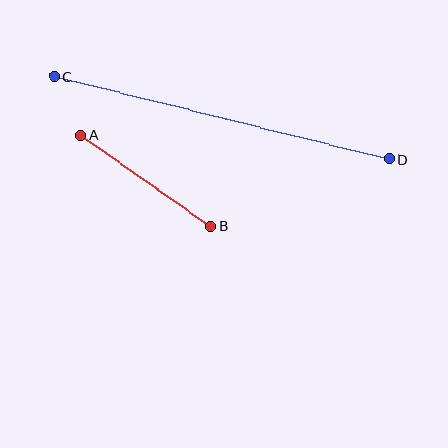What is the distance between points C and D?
The distance is approximately 345 pixels.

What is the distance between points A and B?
The distance is approximately 159 pixels.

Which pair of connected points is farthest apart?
Points C and D are farthest apart.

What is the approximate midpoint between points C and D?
The midpoint is at approximately (222, 118) pixels.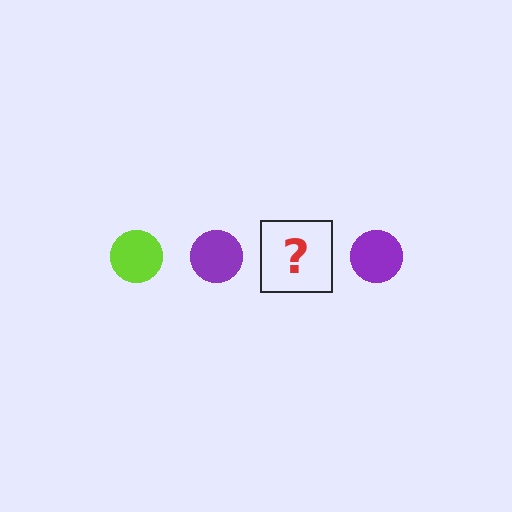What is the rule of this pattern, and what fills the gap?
The rule is that the pattern cycles through lime, purple circles. The gap should be filled with a lime circle.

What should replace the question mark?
The question mark should be replaced with a lime circle.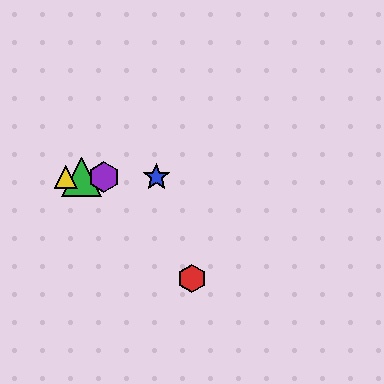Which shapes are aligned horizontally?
The blue star, the green triangle, the yellow triangle, the purple hexagon are aligned horizontally.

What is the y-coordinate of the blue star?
The blue star is at y≈177.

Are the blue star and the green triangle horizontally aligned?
Yes, both are at y≈177.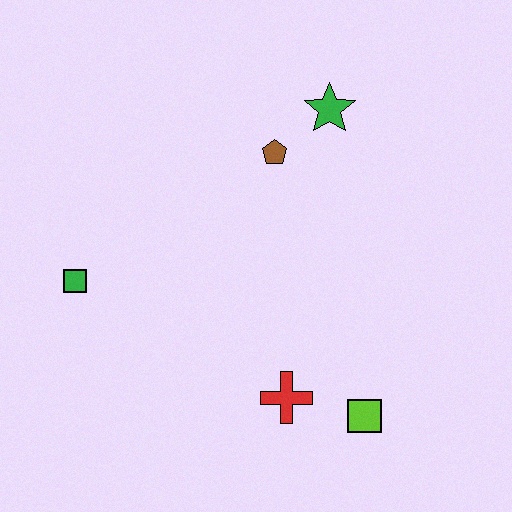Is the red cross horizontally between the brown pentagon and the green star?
Yes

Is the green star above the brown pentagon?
Yes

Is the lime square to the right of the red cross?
Yes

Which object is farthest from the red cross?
The green star is farthest from the red cross.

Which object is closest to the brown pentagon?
The green star is closest to the brown pentagon.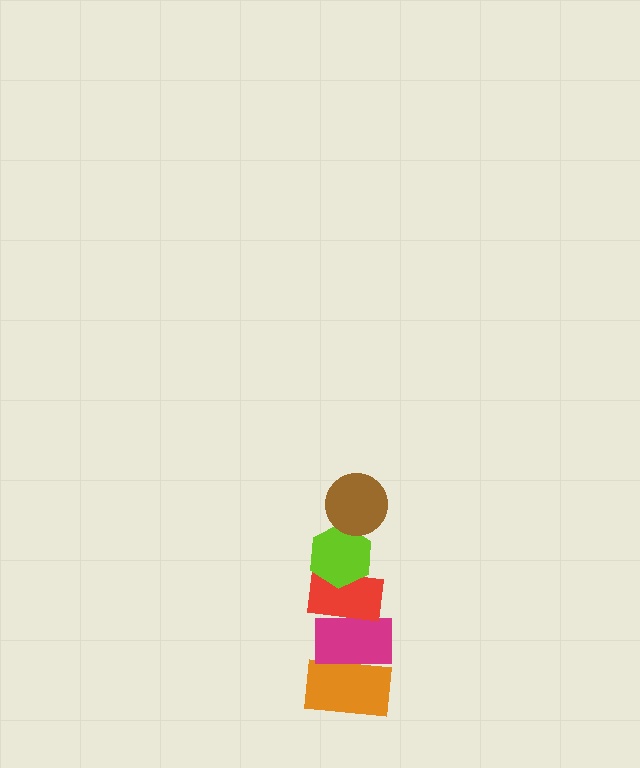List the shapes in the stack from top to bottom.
From top to bottom: the brown circle, the lime hexagon, the red rectangle, the magenta rectangle, the orange rectangle.